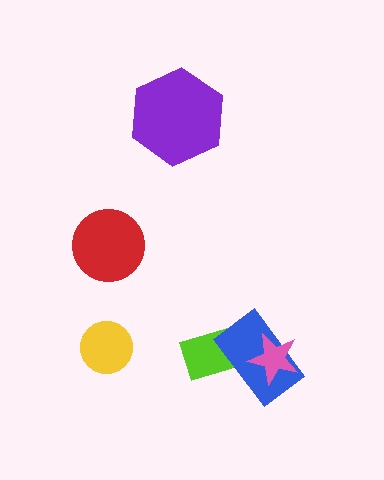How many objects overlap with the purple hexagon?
0 objects overlap with the purple hexagon.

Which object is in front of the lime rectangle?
The blue rectangle is in front of the lime rectangle.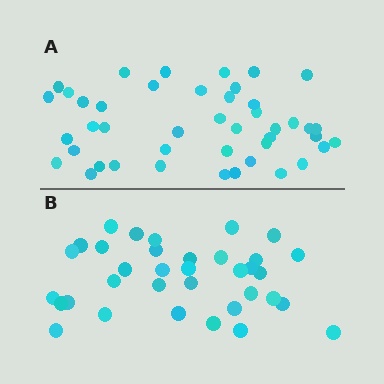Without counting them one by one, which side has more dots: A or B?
Region A (the top region) has more dots.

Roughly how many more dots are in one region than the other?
Region A has roughly 8 or so more dots than region B.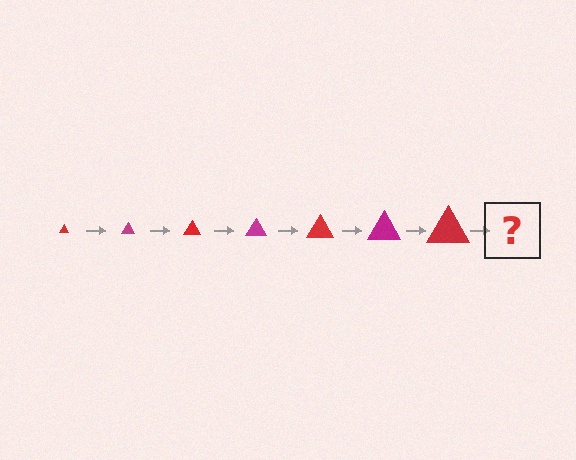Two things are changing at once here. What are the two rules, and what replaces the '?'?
The two rules are that the triangle grows larger each step and the color cycles through red and magenta. The '?' should be a magenta triangle, larger than the previous one.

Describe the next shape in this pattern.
It should be a magenta triangle, larger than the previous one.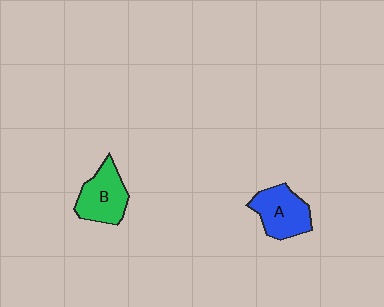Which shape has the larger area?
Shape A (blue).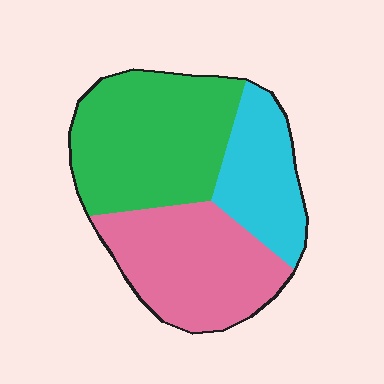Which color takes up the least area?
Cyan, at roughly 20%.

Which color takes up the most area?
Green, at roughly 40%.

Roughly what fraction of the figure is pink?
Pink takes up about three eighths (3/8) of the figure.